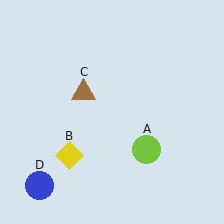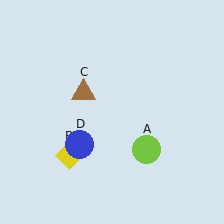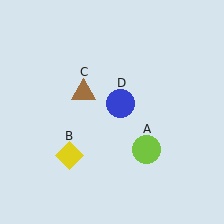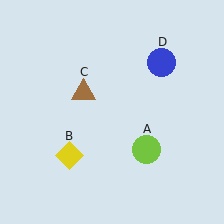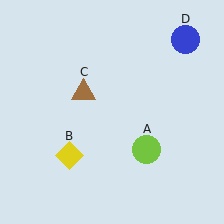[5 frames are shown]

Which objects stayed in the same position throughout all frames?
Lime circle (object A) and yellow diamond (object B) and brown triangle (object C) remained stationary.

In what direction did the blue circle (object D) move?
The blue circle (object D) moved up and to the right.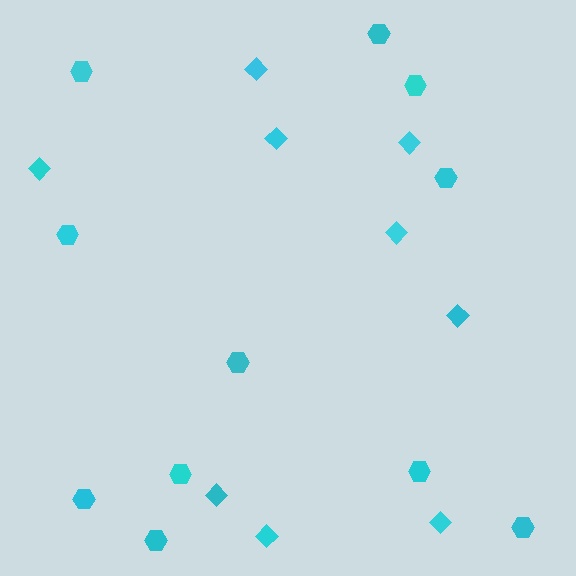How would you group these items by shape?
There are 2 groups: one group of diamonds (9) and one group of hexagons (11).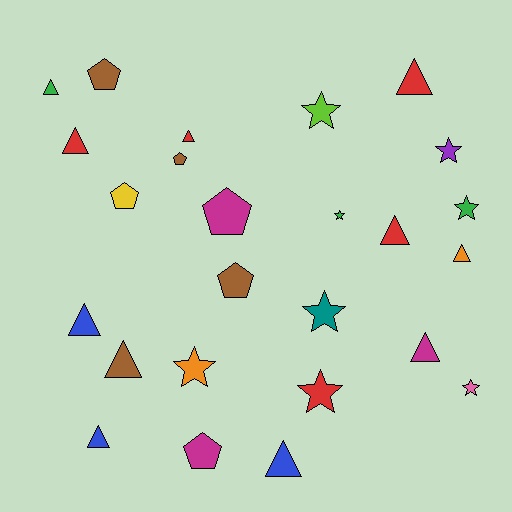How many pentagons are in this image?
There are 6 pentagons.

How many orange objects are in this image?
There are 2 orange objects.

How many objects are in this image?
There are 25 objects.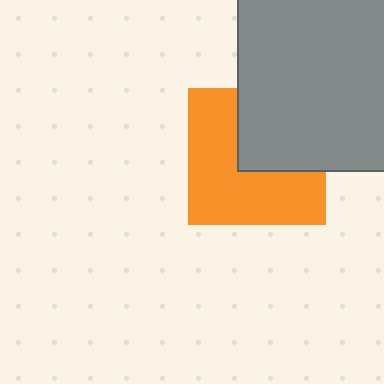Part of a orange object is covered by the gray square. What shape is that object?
It is a square.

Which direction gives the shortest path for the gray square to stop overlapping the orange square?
Moving toward the upper-right gives the shortest separation.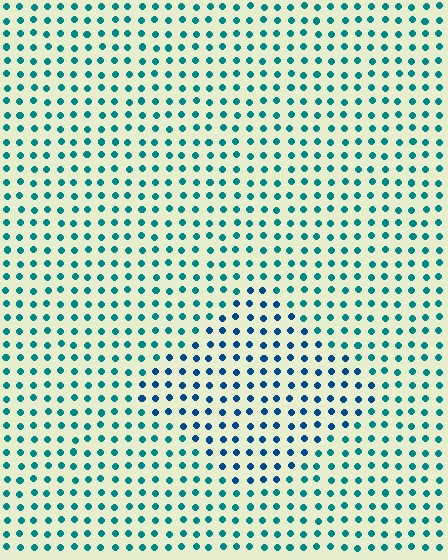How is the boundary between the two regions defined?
The boundary is defined purely by a slight shift in hue (about 30 degrees). Spacing, size, and orientation are identical on both sides.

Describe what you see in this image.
The image is filled with small teal elements in a uniform arrangement. A diamond-shaped region is visible where the elements are tinted to a slightly different hue, forming a subtle color boundary.